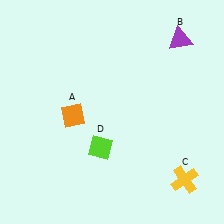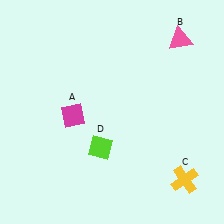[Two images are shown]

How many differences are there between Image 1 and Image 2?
There are 2 differences between the two images.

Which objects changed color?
A changed from orange to magenta. B changed from purple to pink.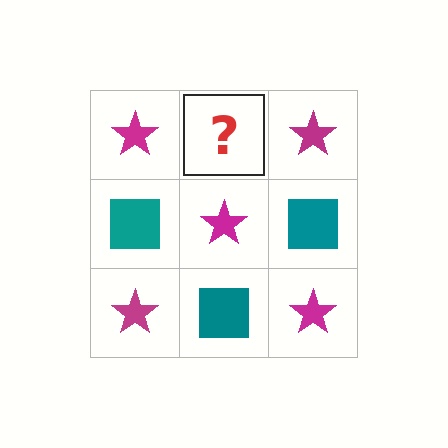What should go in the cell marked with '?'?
The missing cell should contain a teal square.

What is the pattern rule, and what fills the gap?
The rule is that it alternates magenta star and teal square in a checkerboard pattern. The gap should be filled with a teal square.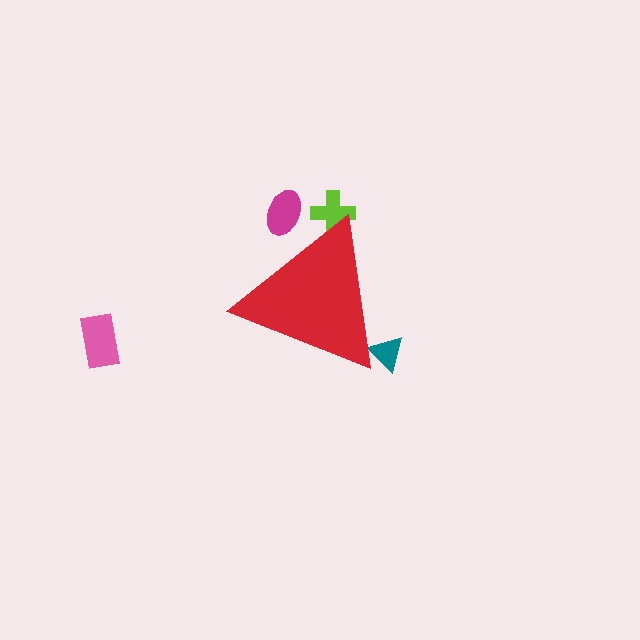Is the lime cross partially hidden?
Yes, the lime cross is partially hidden behind the red triangle.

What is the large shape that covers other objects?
A red triangle.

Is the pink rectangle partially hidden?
No, the pink rectangle is fully visible.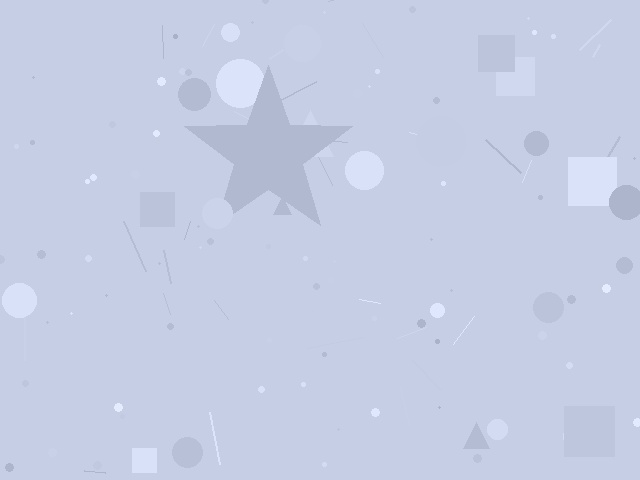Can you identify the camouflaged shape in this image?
The camouflaged shape is a star.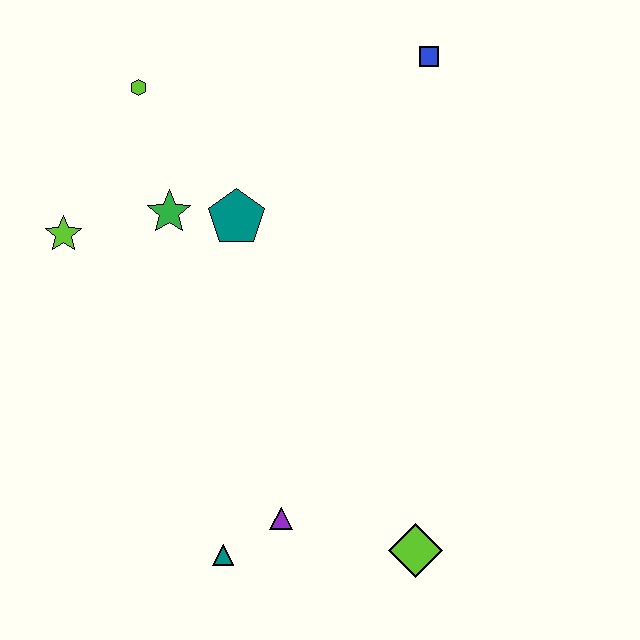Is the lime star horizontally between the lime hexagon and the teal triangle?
No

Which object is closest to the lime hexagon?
The green star is closest to the lime hexagon.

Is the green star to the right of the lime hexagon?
Yes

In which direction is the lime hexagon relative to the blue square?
The lime hexagon is to the left of the blue square.